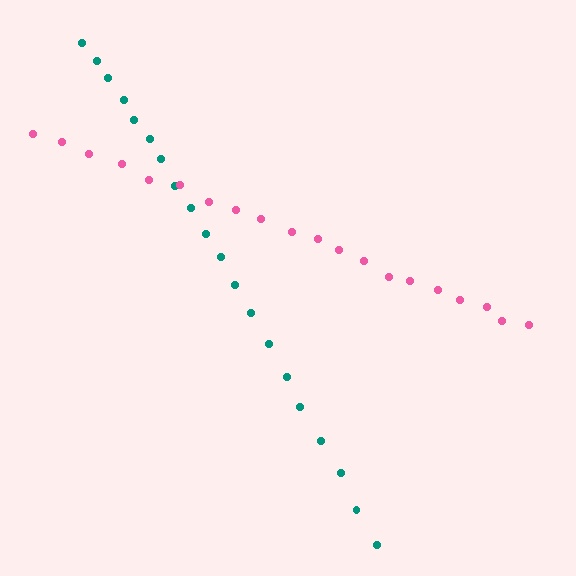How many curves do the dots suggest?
There are 2 distinct paths.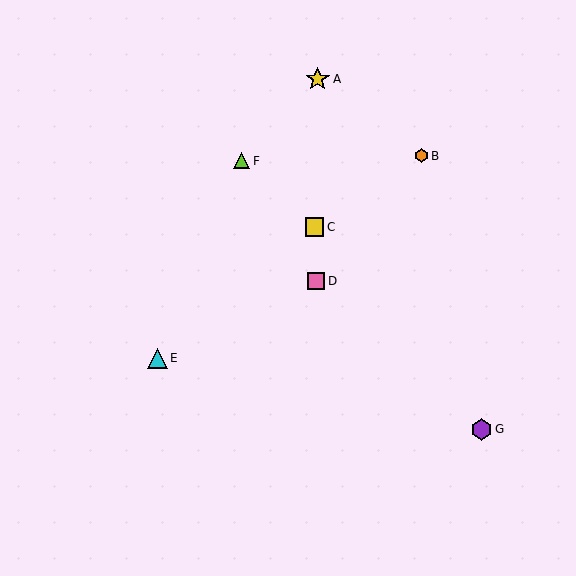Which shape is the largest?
The yellow star (labeled A) is the largest.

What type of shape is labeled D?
Shape D is a pink square.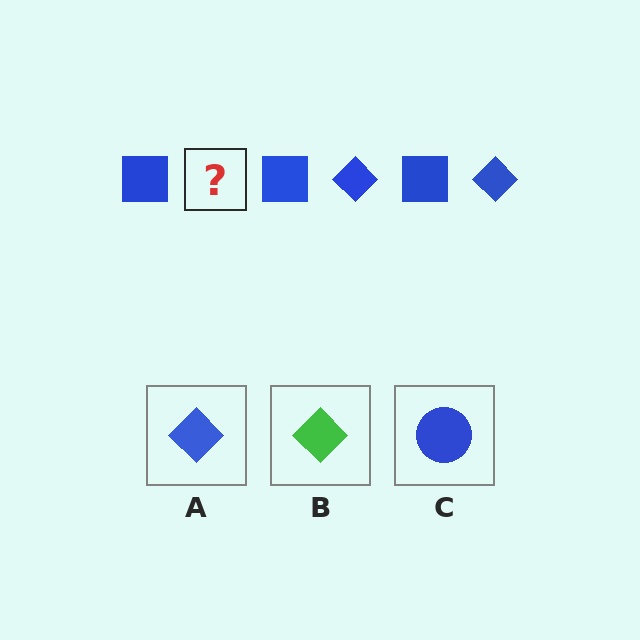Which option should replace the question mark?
Option A.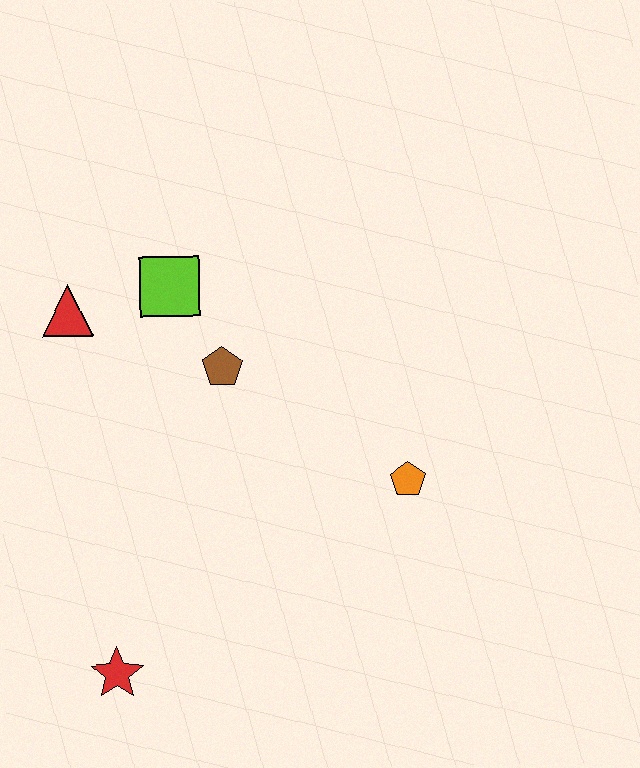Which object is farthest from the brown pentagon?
The red star is farthest from the brown pentagon.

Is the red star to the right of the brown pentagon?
No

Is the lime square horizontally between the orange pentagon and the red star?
Yes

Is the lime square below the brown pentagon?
No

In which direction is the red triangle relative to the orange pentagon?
The red triangle is to the left of the orange pentagon.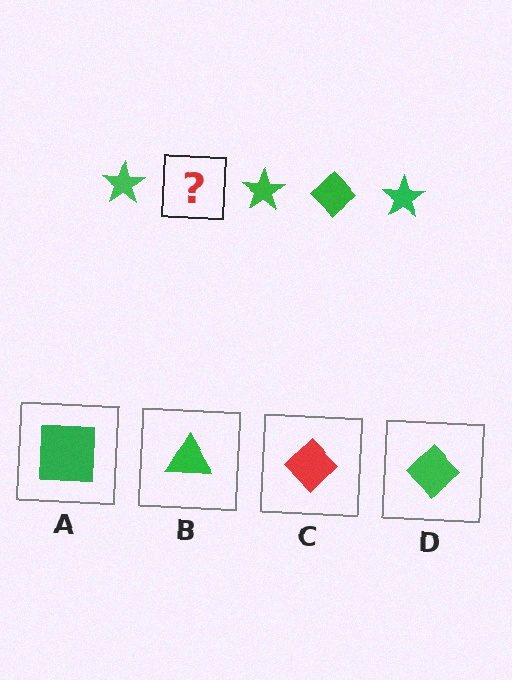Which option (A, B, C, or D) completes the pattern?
D.